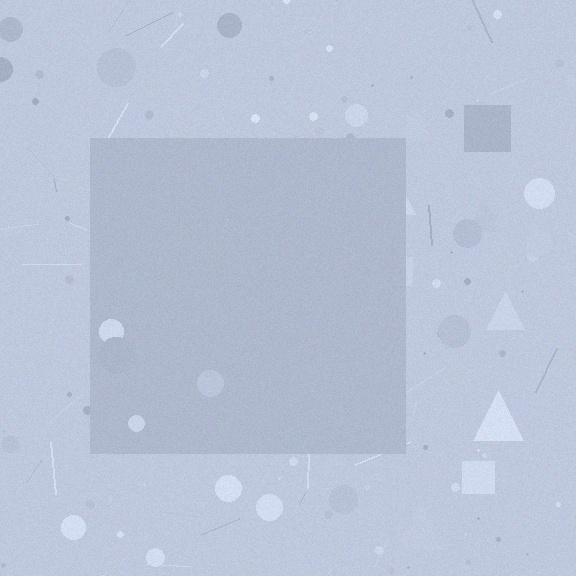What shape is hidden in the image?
A square is hidden in the image.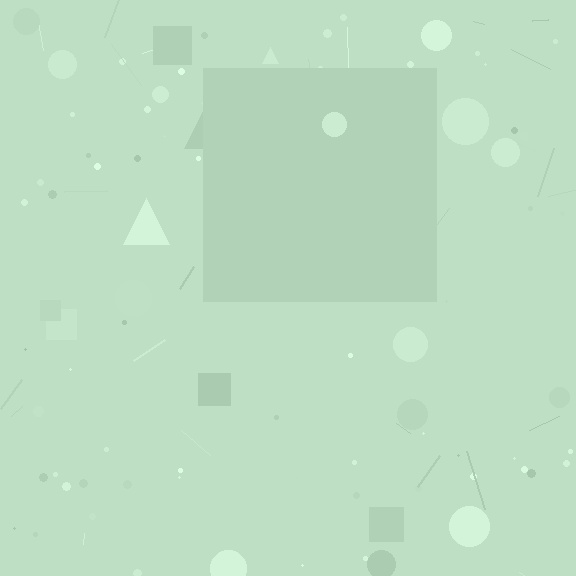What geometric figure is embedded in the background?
A square is embedded in the background.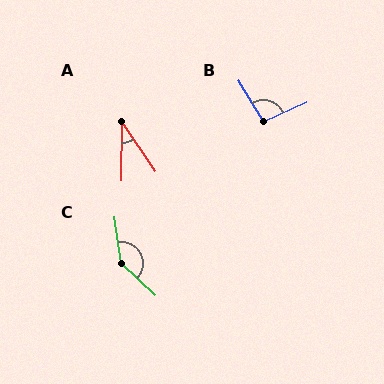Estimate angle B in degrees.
Approximately 97 degrees.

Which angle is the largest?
C, at approximately 141 degrees.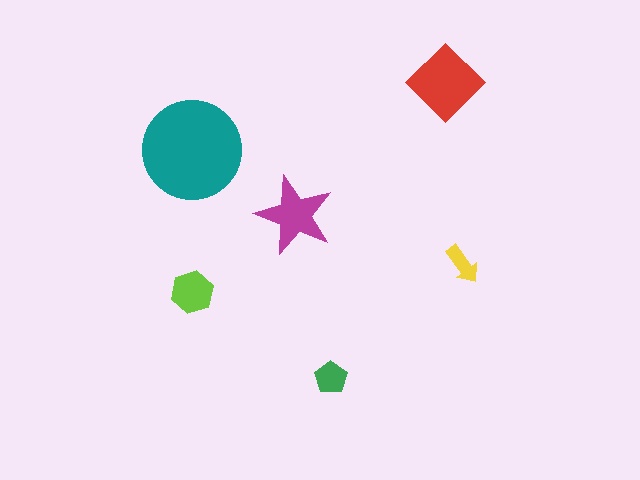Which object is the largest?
The teal circle.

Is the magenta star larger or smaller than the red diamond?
Smaller.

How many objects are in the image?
There are 6 objects in the image.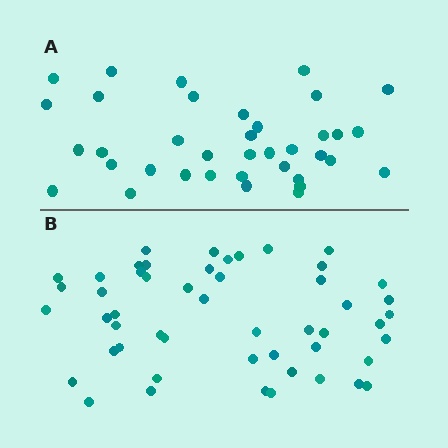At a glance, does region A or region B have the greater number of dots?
Region B (the bottom region) has more dots.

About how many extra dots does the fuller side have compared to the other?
Region B has approximately 15 more dots than region A.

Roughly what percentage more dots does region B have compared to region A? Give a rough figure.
About 40% more.